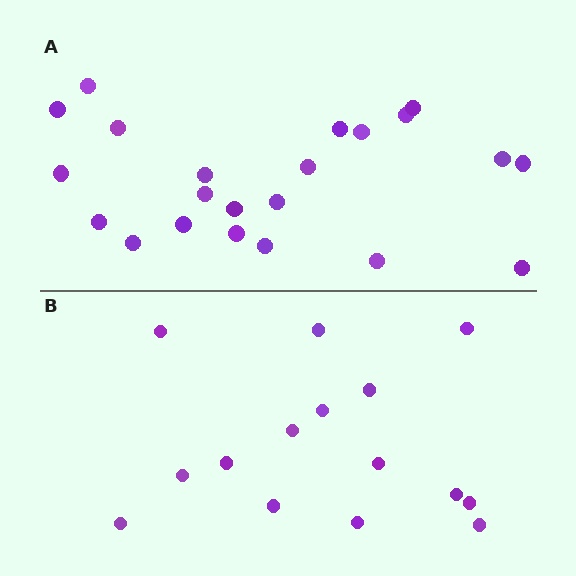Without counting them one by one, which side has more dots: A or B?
Region A (the top region) has more dots.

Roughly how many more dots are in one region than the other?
Region A has roughly 8 or so more dots than region B.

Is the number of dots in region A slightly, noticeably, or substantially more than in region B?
Region A has substantially more. The ratio is roughly 1.5 to 1.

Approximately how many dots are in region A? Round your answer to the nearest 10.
About 20 dots. (The exact count is 22, which rounds to 20.)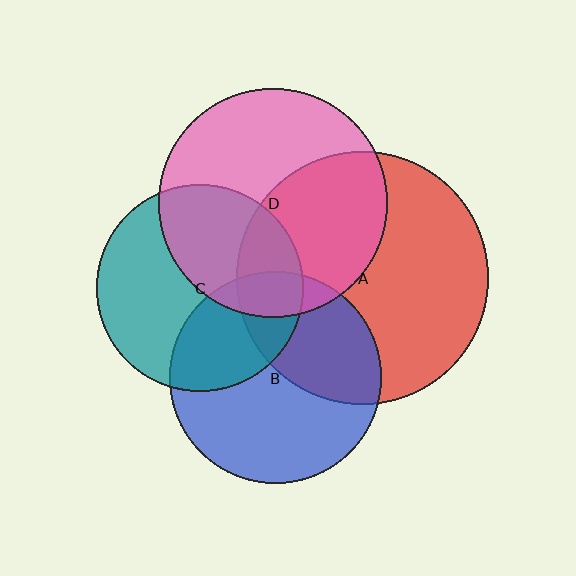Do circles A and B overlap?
Yes.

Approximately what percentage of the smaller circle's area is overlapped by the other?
Approximately 35%.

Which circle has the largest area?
Circle A (red).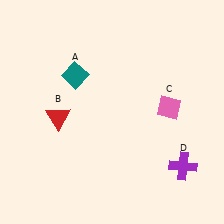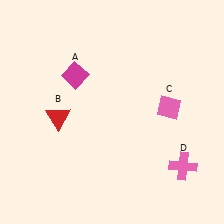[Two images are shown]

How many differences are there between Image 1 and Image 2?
There are 2 differences between the two images.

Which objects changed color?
A changed from teal to magenta. D changed from purple to pink.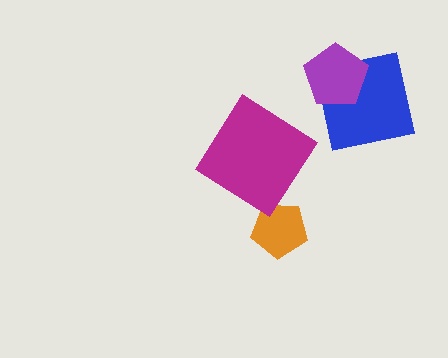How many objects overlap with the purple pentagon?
1 object overlaps with the purple pentagon.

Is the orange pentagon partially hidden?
No, no other shape covers it.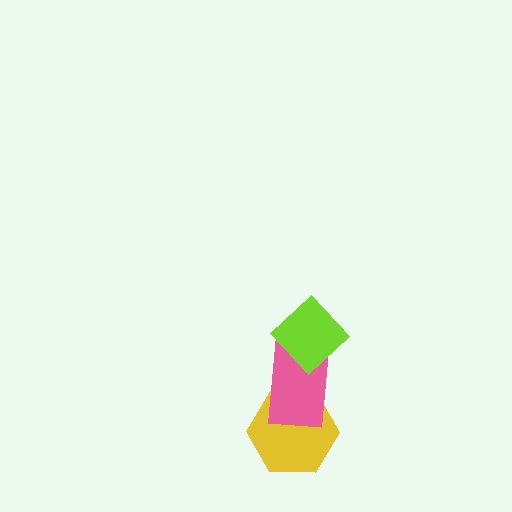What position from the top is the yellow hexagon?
The yellow hexagon is 3rd from the top.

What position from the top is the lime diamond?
The lime diamond is 1st from the top.